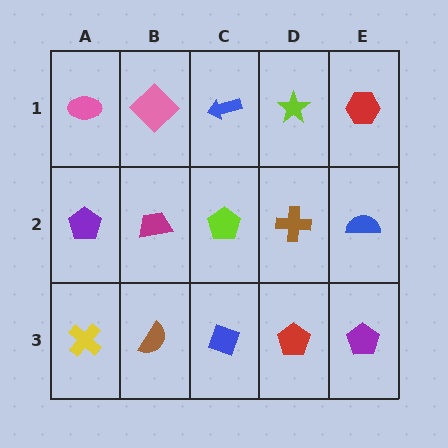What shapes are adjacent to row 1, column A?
A purple pentagon (row 2, column A), a pink diamond (row 1, column B).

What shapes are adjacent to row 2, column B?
A pink diamond (row 1, column B), a brown semicircle (row 3, column B), a purple pentagon (row 2, column A), a lime pentagon (row 2, column C).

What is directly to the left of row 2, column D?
A lime pentagon.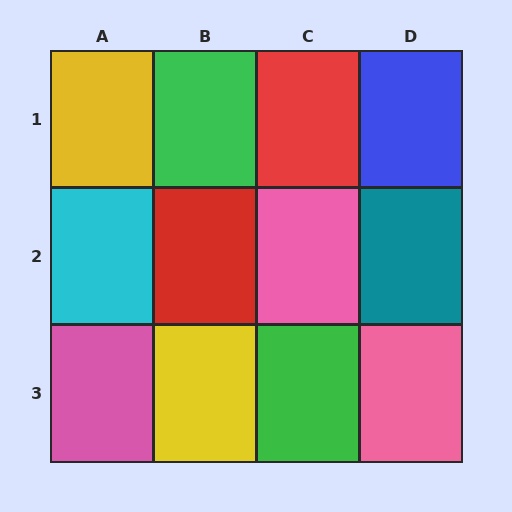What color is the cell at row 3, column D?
Pink.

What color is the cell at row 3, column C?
Green.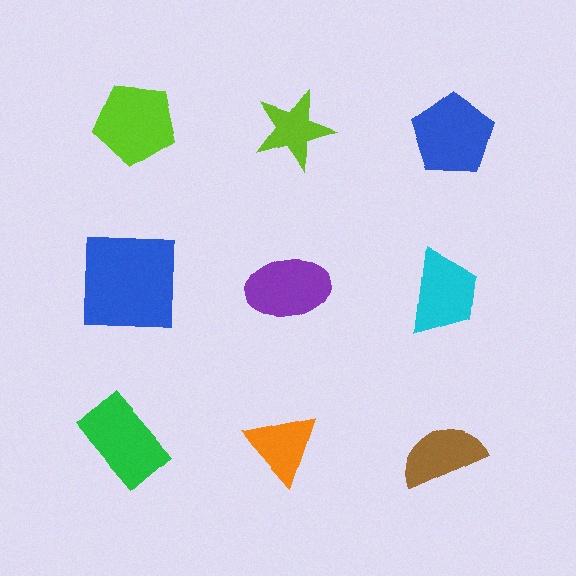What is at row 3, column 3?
A brown semicircle.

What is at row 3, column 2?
An orange triangle.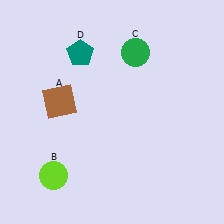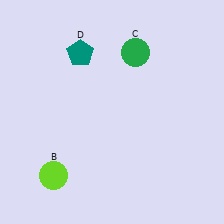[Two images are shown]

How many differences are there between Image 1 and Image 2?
There is 1 difference between the two images.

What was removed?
The brown square (A) was removed in Image 2.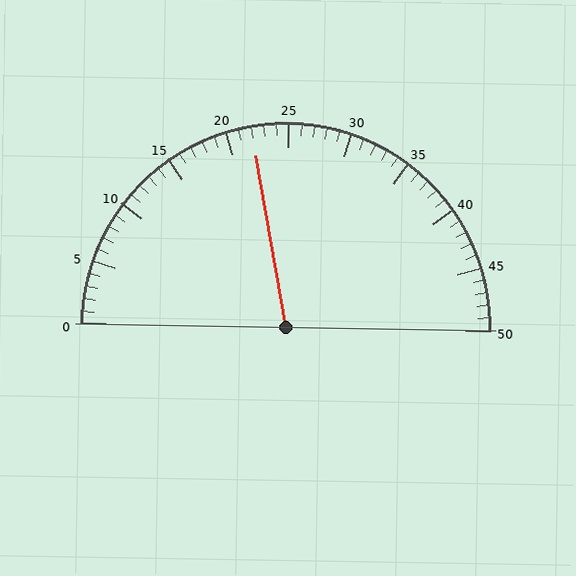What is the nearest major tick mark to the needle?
The nearest major tick mark is 20.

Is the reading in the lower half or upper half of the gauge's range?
The reading is in the lower half of the range (0 to 50).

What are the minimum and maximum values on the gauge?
The gauge ranges from 0 to 50.